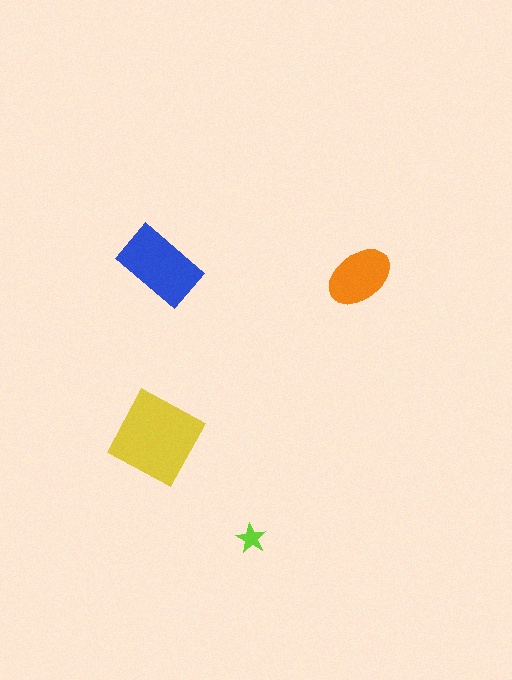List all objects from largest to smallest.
The yellow diamond, the blue rectangle, the orange ellipse, the lime star.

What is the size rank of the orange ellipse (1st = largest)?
3rd.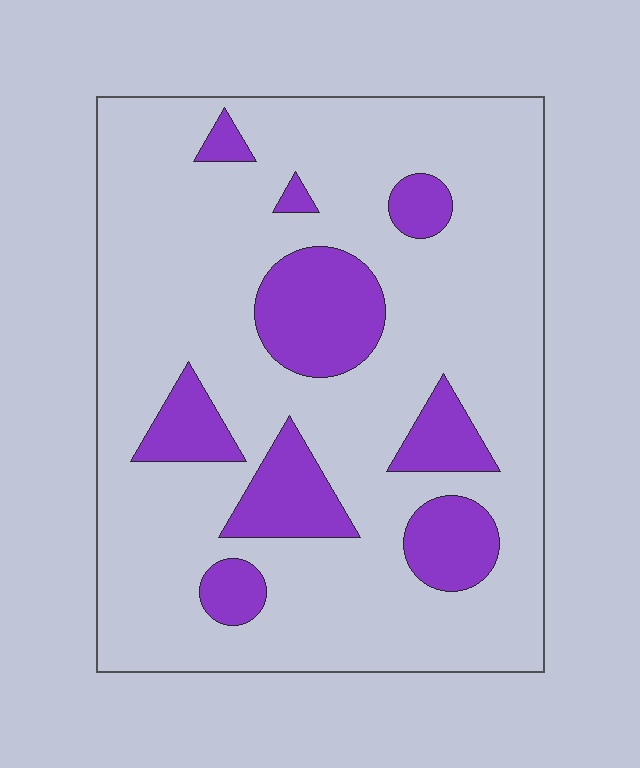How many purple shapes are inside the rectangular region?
9.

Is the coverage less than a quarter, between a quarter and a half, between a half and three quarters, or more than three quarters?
Less than a quarter.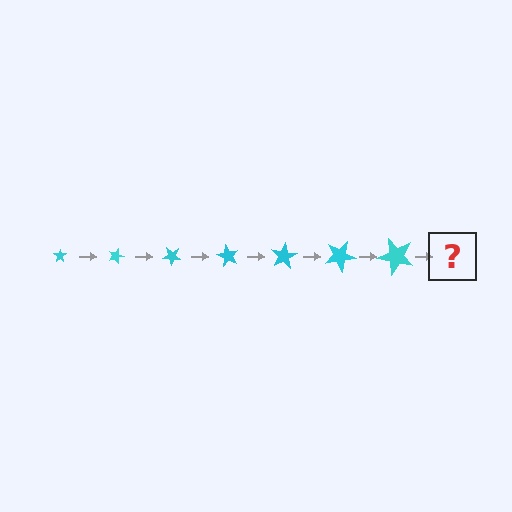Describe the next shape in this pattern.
It should be a star, larger than the previous one and rotated 140 degrees from the start.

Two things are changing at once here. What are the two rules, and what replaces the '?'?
The two rules are that the star grows larger each step and it rotates 20 degrees each step. The '?' should be a star, larger than the previous one and rotated 140 degrees from the start.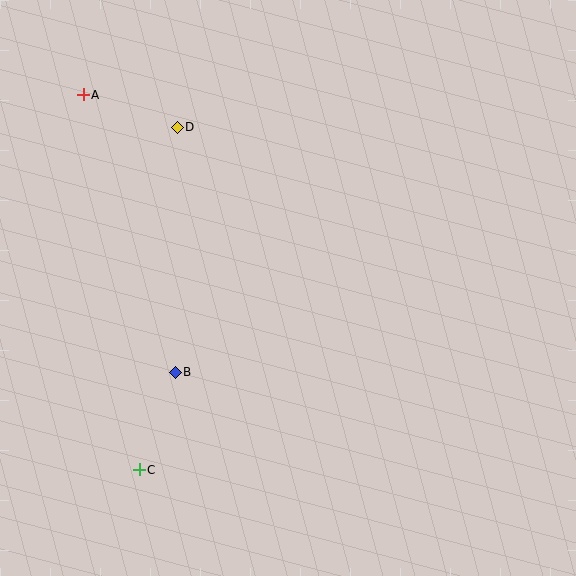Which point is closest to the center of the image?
Point B at (175, 372) is closest to the center.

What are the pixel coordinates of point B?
Point B is at (175, 372).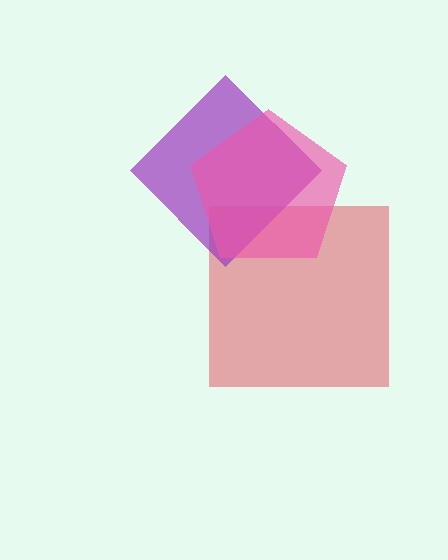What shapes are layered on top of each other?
The layered shapes are: a red square, a purple diamond, a pink pentagon.